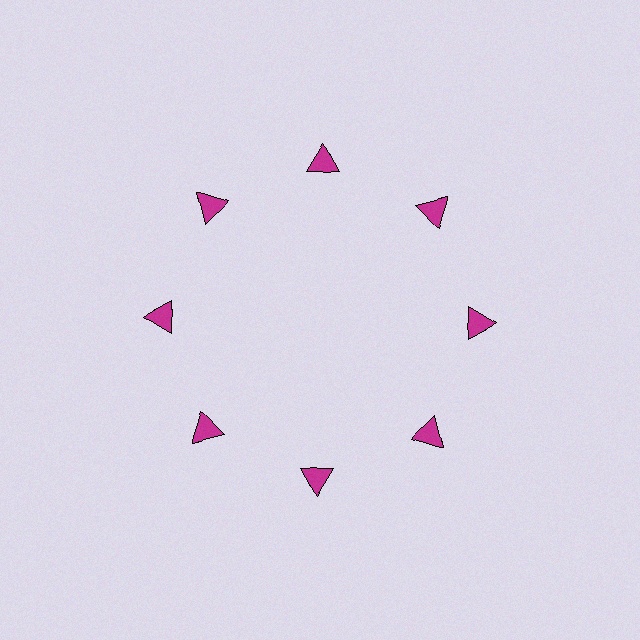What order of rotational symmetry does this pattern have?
This pattern has 8-fold rotational symmetry.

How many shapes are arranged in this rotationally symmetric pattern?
There are 8 shapes, arranged in 8 groups of 1.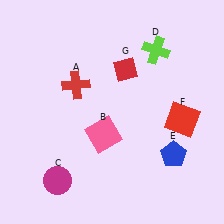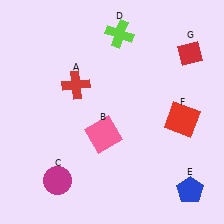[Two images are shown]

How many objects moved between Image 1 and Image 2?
3 objects moved between the two images.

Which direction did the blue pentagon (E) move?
The blue pentagon (E) moved down.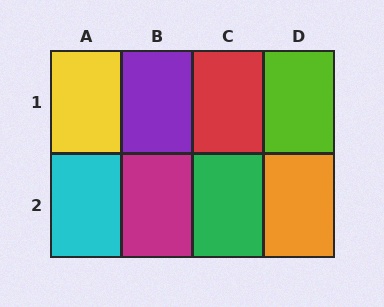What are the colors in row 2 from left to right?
Cyan, magenta, green, orange.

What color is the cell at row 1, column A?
Yellow.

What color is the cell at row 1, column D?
Lime.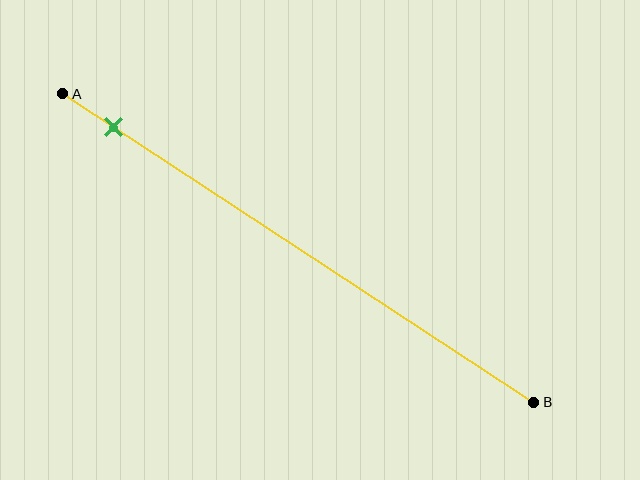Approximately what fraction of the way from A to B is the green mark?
The green mark is approximately 10% of the way from A to B.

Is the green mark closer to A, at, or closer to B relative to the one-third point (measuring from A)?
The green mark is closer to point A than the one-third point of segment AB.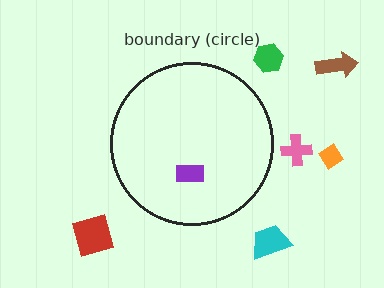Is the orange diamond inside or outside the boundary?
Outside.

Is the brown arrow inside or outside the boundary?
Outside.